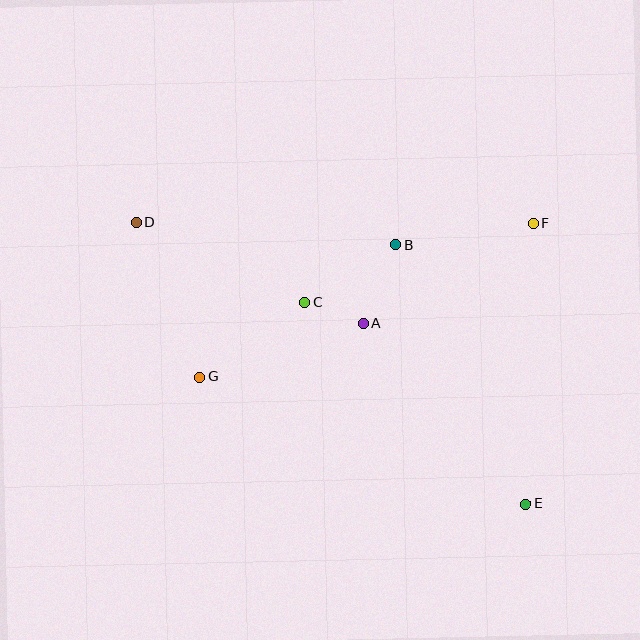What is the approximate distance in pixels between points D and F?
The distance between D and F is approximately 397 pixels.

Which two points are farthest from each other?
Points D and E are farthest from each other.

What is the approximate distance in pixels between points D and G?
The distance between D and G is approximately 167 pixels.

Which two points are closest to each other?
Points A and C are closest to each other.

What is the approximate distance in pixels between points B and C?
The distance between B and C is approximately 108 pixels.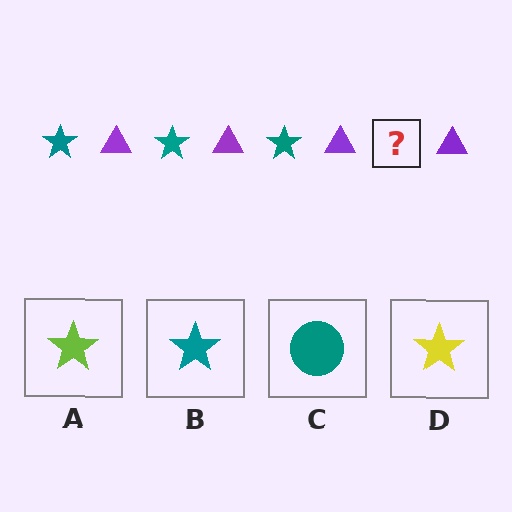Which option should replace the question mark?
Option B.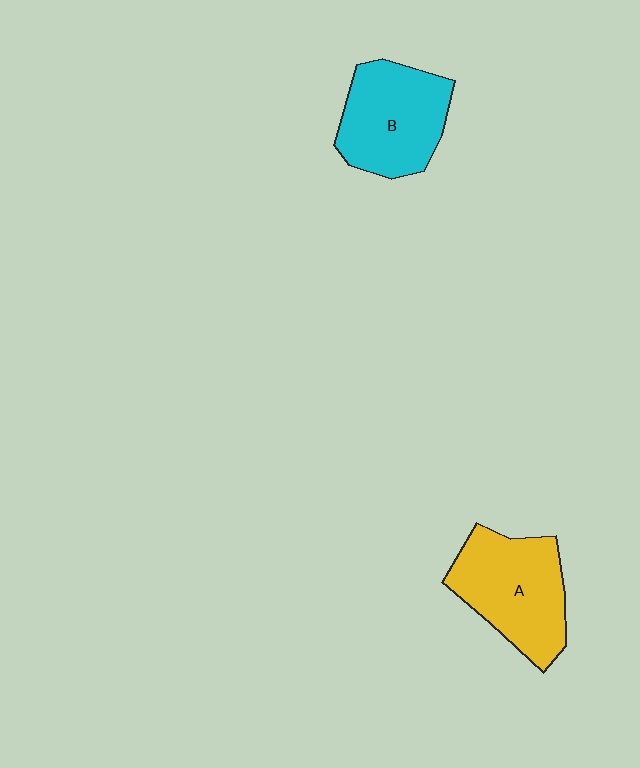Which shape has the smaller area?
Shape B (cyan).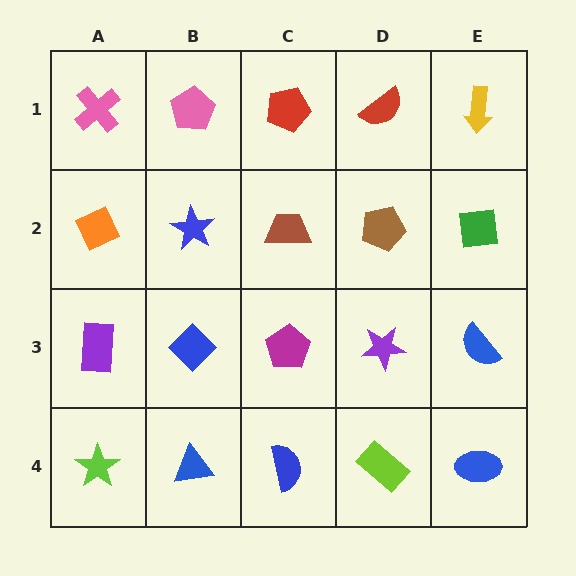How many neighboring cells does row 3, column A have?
3.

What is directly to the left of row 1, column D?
A red pentagon.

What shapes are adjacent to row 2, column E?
A yellow arrow (row 1, column E), a blue semicircle (row 3, column E), a brown pentagon (row 2, column D).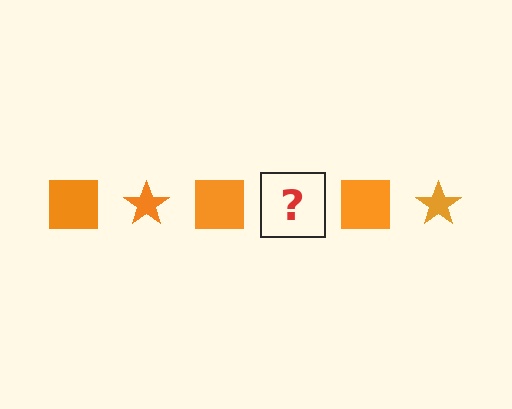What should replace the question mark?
The question mark should be replaced with an orange star.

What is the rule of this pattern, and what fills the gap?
The rule is that the pattern cycles through square, star shapes in orange. The gap should be filled with an orange star.